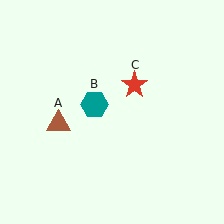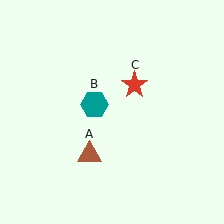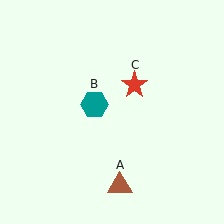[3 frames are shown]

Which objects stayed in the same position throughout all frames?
Teal hexagon (object B) and red star (object C) remained stationary.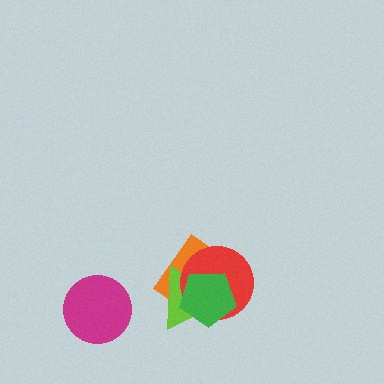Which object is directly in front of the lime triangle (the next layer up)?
The red circle is directly in front of the lime triangle.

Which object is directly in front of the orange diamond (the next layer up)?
The lime triangle is directly in front of the orange diamond.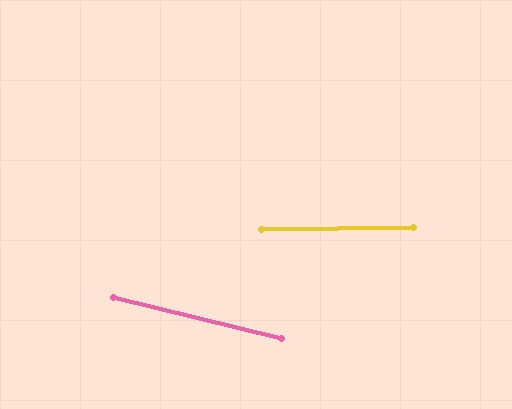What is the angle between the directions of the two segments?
Approximately 15 degrees.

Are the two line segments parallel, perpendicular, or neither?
Neither parallel nor perpendicular — they differ by about 15°.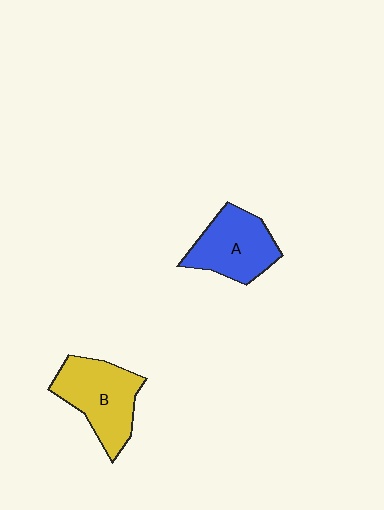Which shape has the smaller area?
Shape A (blue).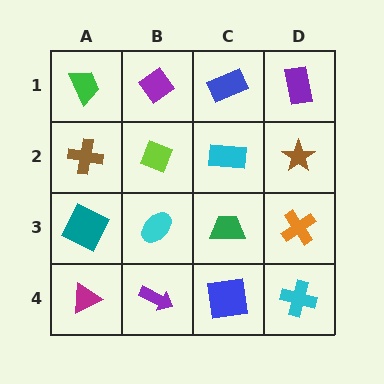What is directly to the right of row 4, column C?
A cyan cross.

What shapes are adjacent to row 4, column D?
An orange cross (row 3, column D), a blue square (row 4, column C).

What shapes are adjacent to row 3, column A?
A brown cross (row 2, column A), a magenta triangle (row 4, column A), a cyan ellipse (row 3, column B).